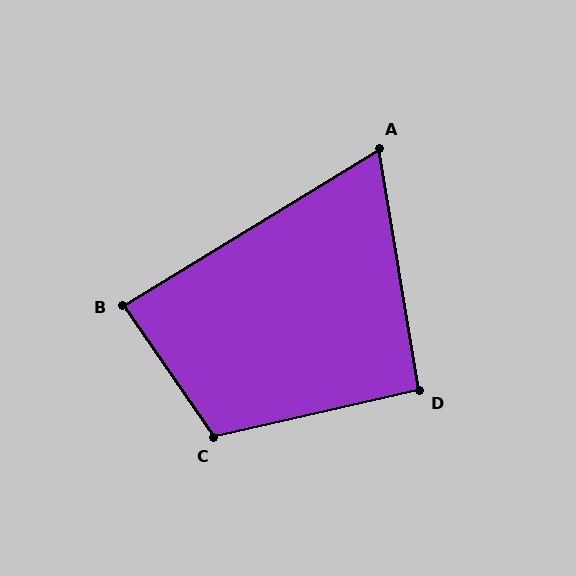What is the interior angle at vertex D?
Approximately 93 degrees (approximately right).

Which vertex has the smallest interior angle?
A, at approximately 68 degrees.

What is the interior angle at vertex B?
Approximately 87 degrees (approximately right).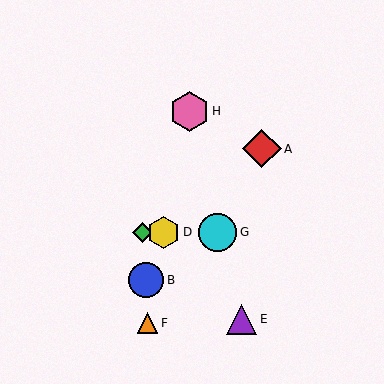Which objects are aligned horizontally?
Objects C, D, G are aligned horizontally.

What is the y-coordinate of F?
Object F is at y≈323.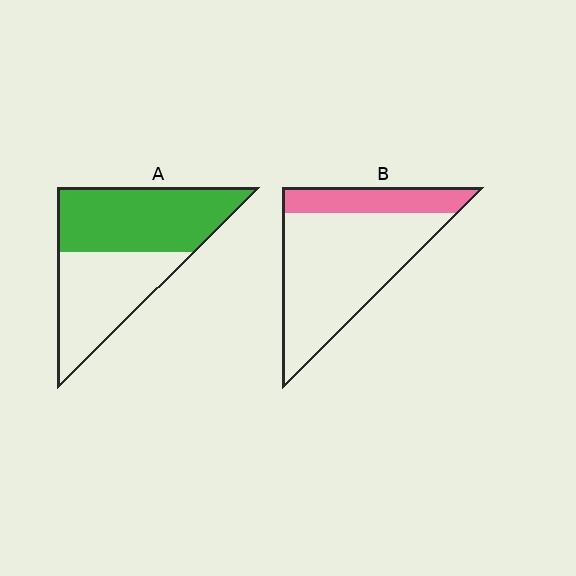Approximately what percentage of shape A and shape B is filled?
A is approximately 55% and B is approximately 25%.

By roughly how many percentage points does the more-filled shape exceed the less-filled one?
By roughly 30 percentage points (A over B).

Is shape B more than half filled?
No.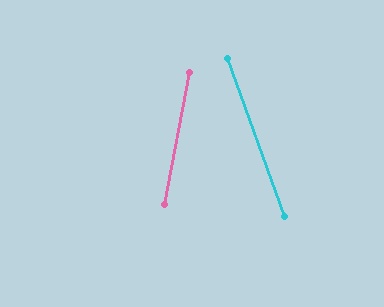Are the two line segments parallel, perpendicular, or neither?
Neither parallel nor perpendicular — they differ by about 31°.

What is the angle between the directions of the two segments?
Approximately 31 degrees.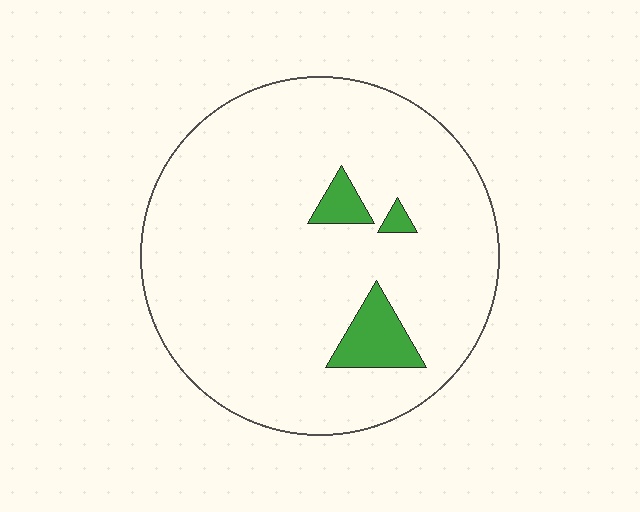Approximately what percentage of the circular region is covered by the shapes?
Approximately 5%.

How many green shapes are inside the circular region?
3.